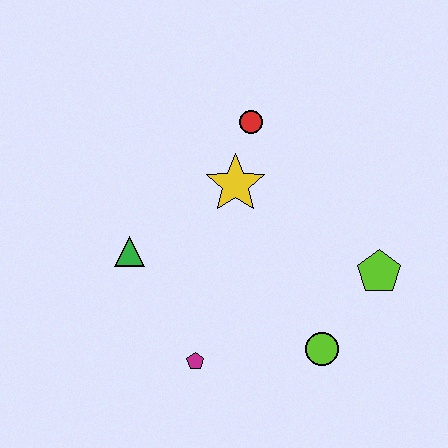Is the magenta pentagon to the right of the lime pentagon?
No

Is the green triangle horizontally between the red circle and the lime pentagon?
No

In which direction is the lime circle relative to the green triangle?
The lime circle is to the right of the green triangle.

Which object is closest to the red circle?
The yellow star is closest to the red circle.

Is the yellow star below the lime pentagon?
No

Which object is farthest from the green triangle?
The lime pentagon is farthest from the green triangle.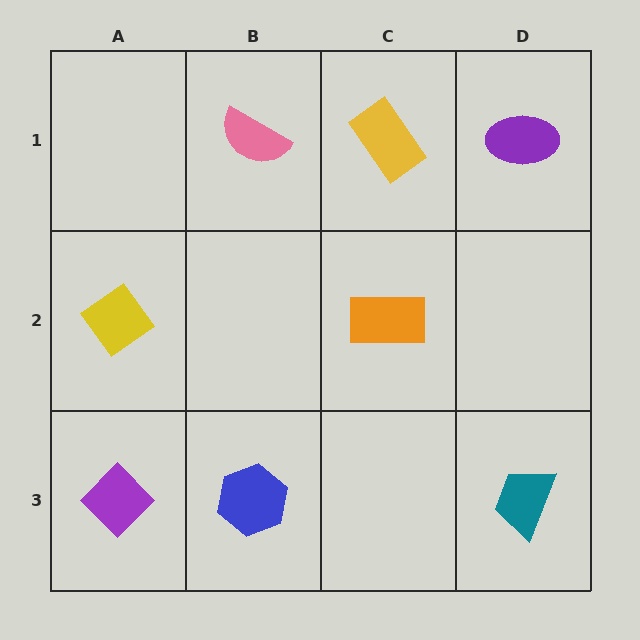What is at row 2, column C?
An orange rectangle.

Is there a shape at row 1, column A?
No, that cell is empty.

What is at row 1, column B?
A pink semicircle.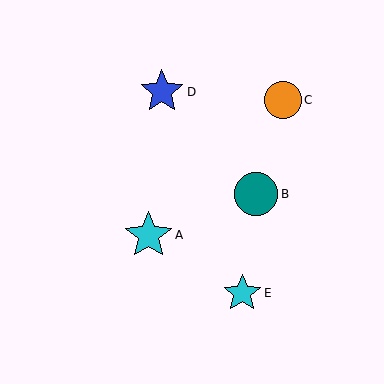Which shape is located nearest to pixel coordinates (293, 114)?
The orange circle (labeled C) at (283, 100) is nearest to that location.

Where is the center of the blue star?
The center of the blue star is at (162, 92).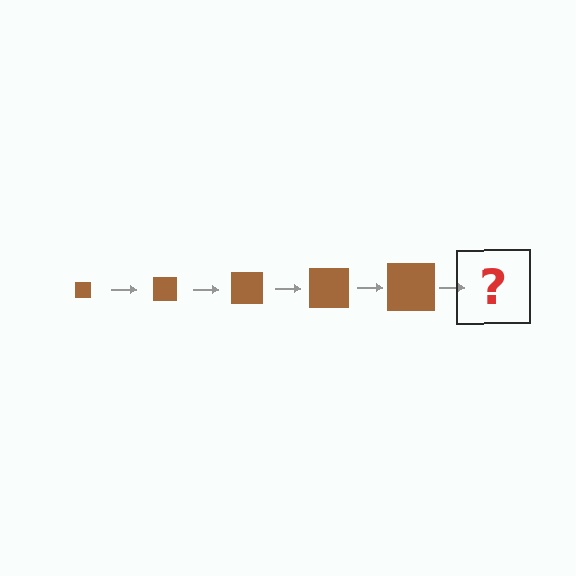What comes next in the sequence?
The next element should be a brown square, larger than the previous one.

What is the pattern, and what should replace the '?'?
The pattern is that the square gets progressively larger each step. The '?' should be a brown square, larger than the previous one.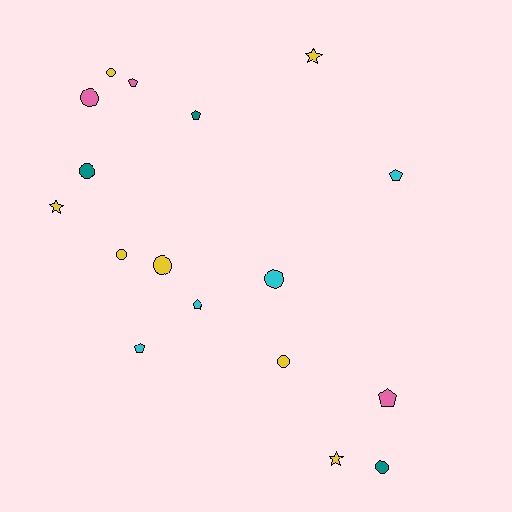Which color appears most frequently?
Yellow, with 7 objects.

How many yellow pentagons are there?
There are no yellow pentagons.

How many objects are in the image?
There are 17 objects.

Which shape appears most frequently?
Circle, with 8 objects.